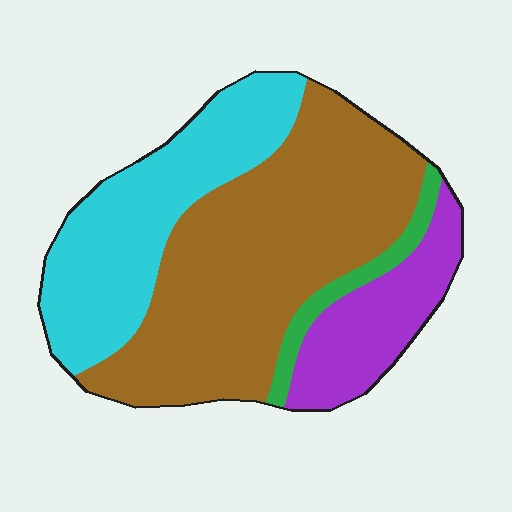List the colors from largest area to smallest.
From largest to smallest: brown, cyan, purple, green.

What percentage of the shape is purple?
Purple takes up about one sixth (1/6) of the shape.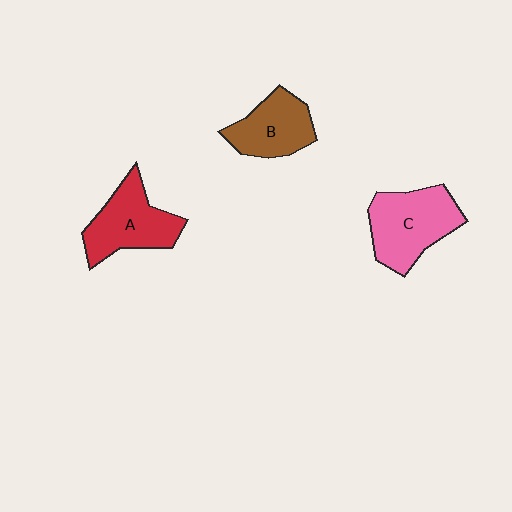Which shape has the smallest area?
Shape B (brown).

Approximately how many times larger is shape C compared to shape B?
Approximately 1.3 times.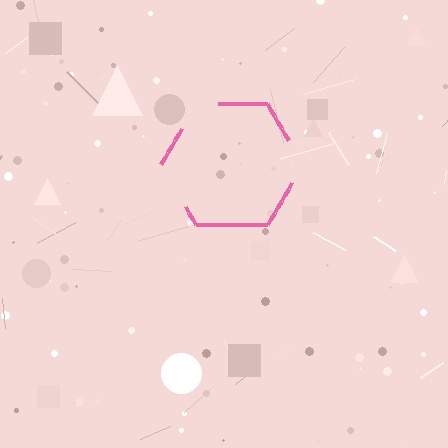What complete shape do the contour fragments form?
The contour fragments form a hexagon.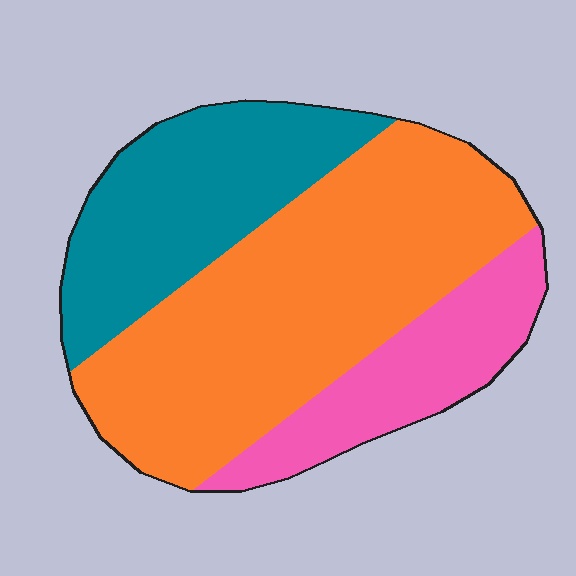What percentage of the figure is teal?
Teal takes up between a quarter and a half of the figure.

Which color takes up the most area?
Orange, at roughly 55%.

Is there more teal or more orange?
Orange.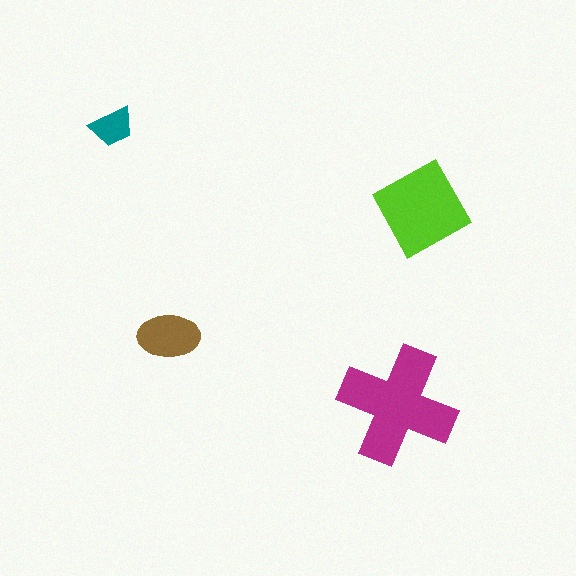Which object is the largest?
The magenta cross.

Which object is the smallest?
The teal trapezoid.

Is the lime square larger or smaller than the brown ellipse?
Larger.